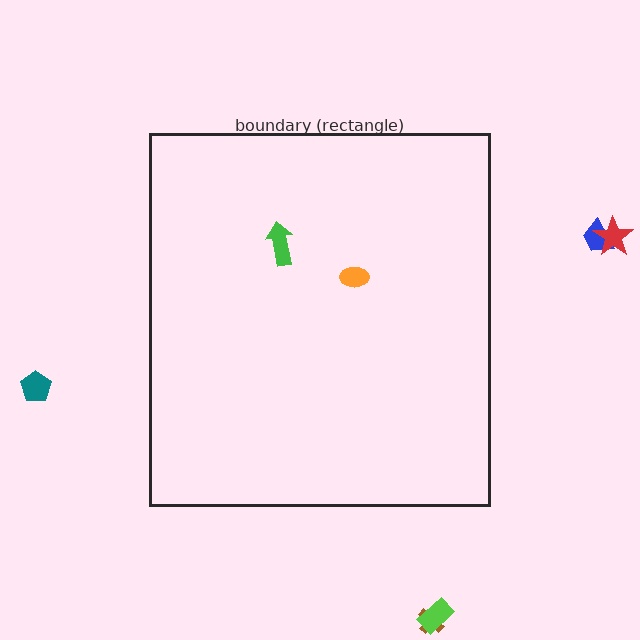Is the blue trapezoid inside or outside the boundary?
Outside.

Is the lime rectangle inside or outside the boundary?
Outside.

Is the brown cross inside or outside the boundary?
Outside.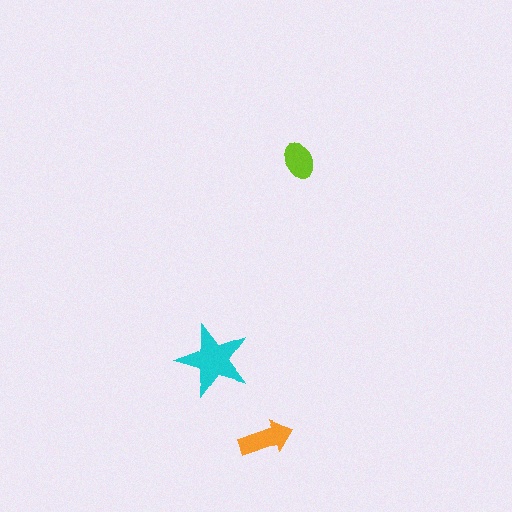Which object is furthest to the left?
The cyan star is leftmost.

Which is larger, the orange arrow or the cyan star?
The cyan star.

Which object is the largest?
The cyan star.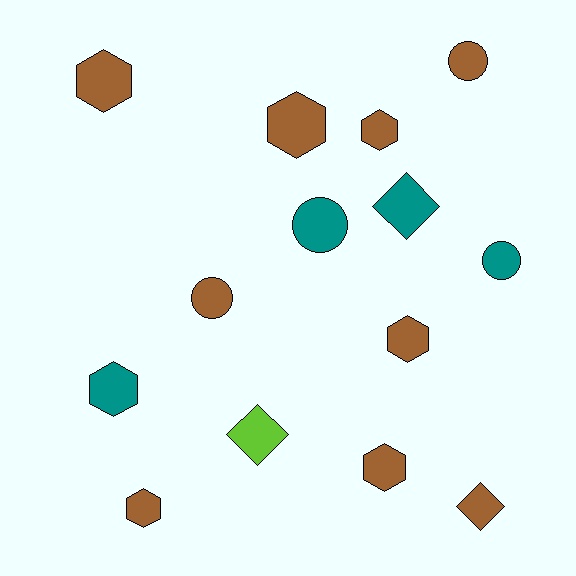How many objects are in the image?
There are 14 objects.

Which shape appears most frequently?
Hexagon, with 7 objects.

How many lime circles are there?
There are no lime circles.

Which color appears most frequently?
Brown, with 9 objects.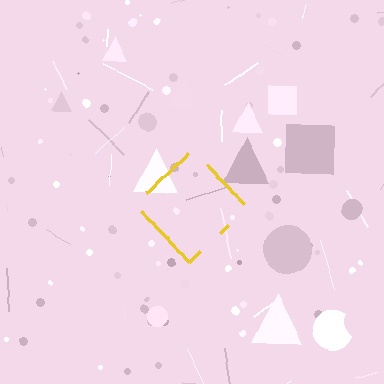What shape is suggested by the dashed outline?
The dashed outline suggests a diamond.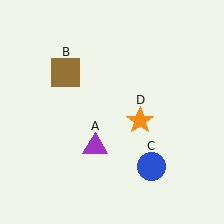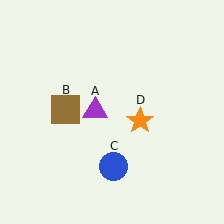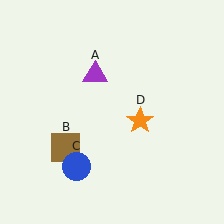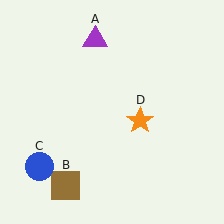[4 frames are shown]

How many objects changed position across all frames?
3 objects changed position: purple triangle (object A), brown square (object B), blue circle (object C).